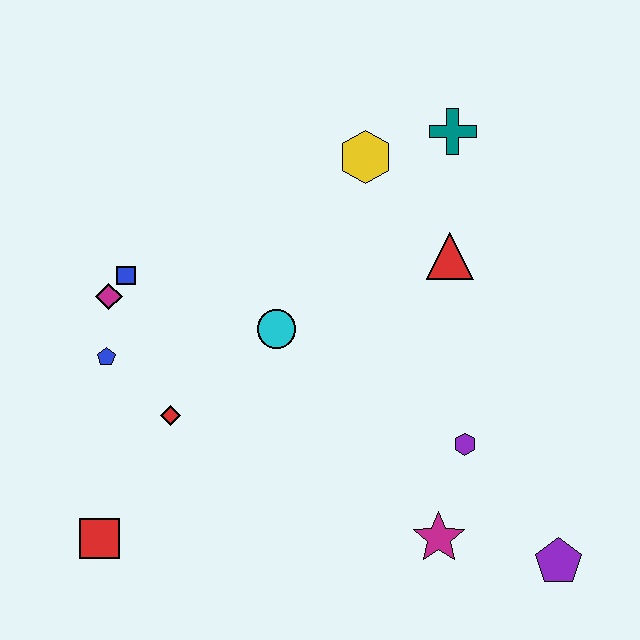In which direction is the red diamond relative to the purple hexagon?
The red diamond is to the left of the purple hexagon.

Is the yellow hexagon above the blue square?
Yes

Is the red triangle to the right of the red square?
Yes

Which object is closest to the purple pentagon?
The magenta star is closest to the purple pentagon.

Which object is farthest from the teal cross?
The red square is farthest from the teal cross.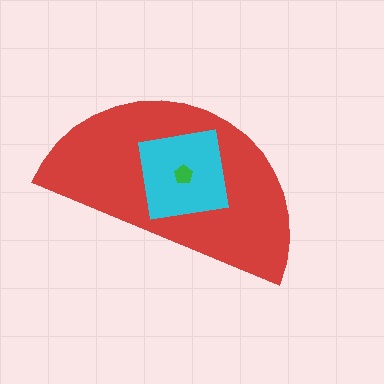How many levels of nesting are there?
3.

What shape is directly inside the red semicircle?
The cyan square.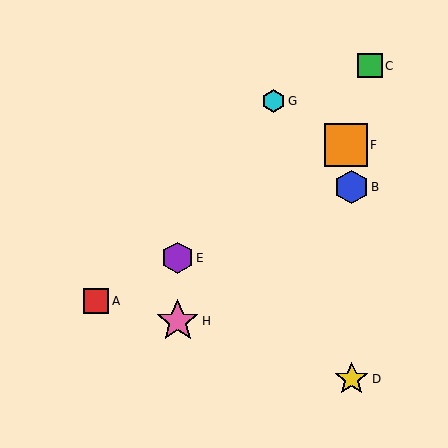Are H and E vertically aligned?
Yes, both are at x≈178.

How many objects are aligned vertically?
2 objects (E, H) are aligned vertically.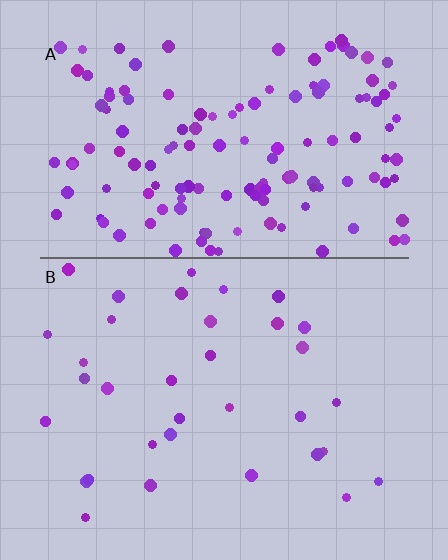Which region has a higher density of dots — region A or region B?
A (the top).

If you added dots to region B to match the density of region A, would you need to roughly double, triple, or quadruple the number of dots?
Approximately quadruple.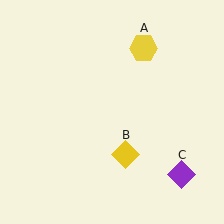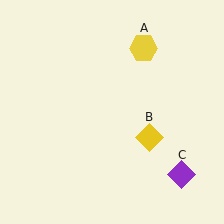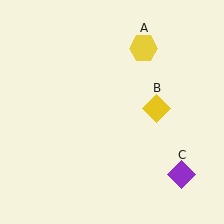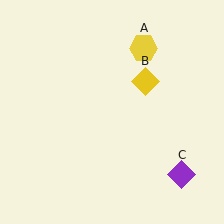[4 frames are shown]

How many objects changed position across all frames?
1 object changed position: yellow diamond (object B).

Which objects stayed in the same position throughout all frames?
Yellow hexagon (object A) and purple diamond (object C) remained stationary.